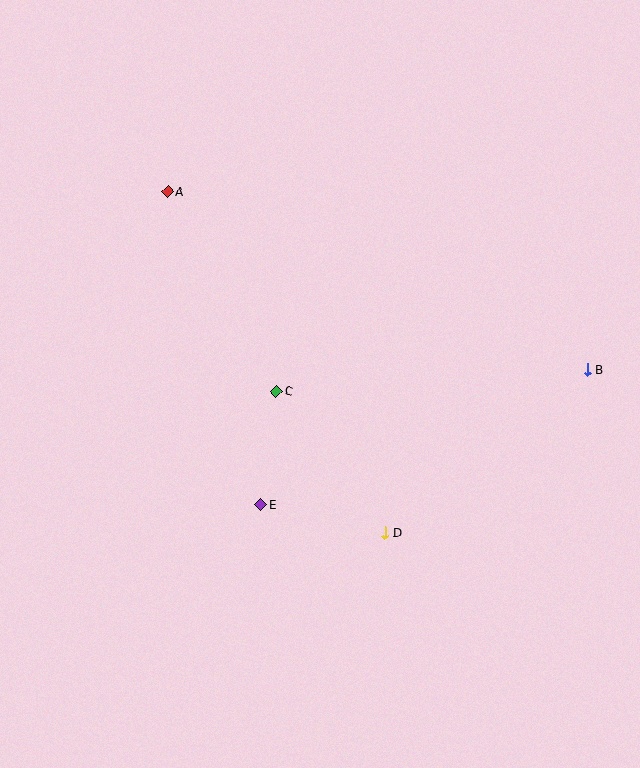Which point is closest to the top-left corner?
Point A is closest to the top-left corner.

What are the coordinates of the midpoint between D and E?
The midpoint between D and E is at (323, 519).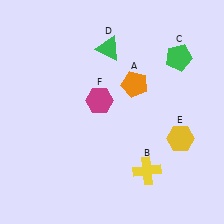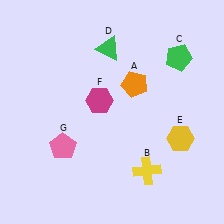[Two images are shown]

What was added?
A pink pentagon (G) was added in Image 2.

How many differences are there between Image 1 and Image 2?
There is 1 difference between the two images.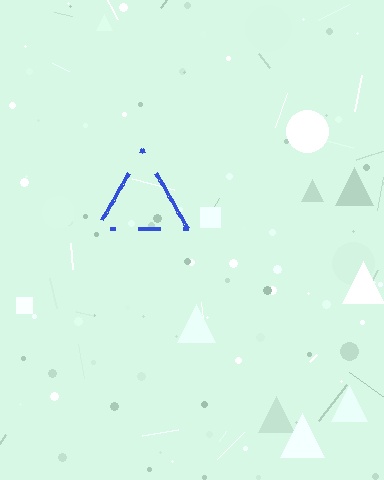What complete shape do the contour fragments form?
The contour fragments form a triangle.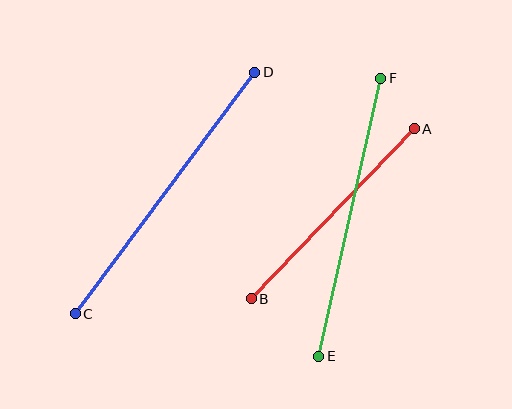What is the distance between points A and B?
The distance is approximately 235 pixels.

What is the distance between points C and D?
The distance is approximately 301 pixels.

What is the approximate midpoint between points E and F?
The midpoint is at approximately (350, 217) pixels.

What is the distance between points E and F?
The distance is approximately 285 pixels.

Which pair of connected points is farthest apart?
Points C and D are farthest apart.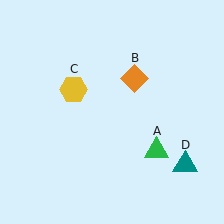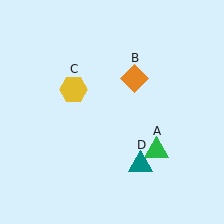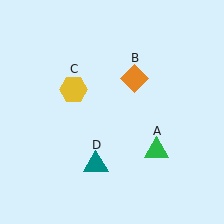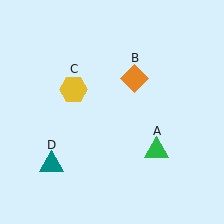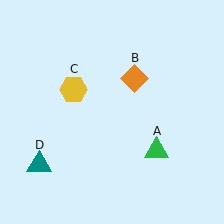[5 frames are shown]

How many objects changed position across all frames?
1 object changed position: teal triangle (object D).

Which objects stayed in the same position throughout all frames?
Green triangle (object A) and orange diamond (object B) and yellow hexagon (object C) remained stationary.